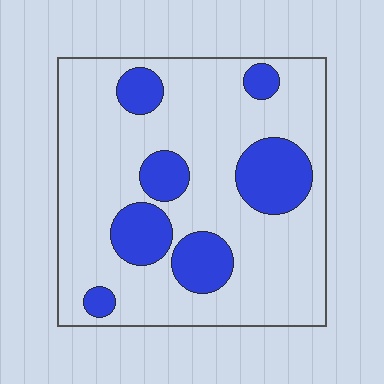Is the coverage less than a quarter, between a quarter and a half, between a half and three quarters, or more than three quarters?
Less than a quarter.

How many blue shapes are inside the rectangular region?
7.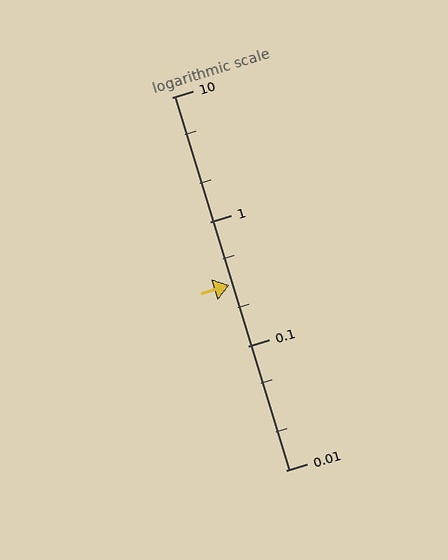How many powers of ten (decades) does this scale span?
The scale spans 3 decades, from 0.01 to 10.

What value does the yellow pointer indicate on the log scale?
The pointer indicates approximately 0.31.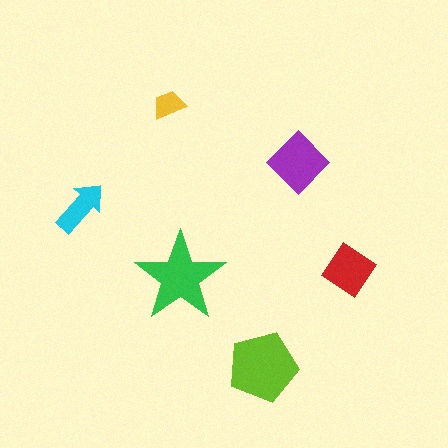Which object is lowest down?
The lime pentagon is bottommost.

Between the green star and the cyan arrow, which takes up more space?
The green star.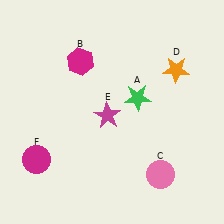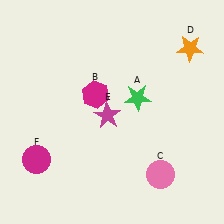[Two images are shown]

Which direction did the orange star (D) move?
The orange star (D) moved up.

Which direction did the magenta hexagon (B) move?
The magenta hexagon (B) moved down.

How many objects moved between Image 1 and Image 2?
2 objects moved between the two images.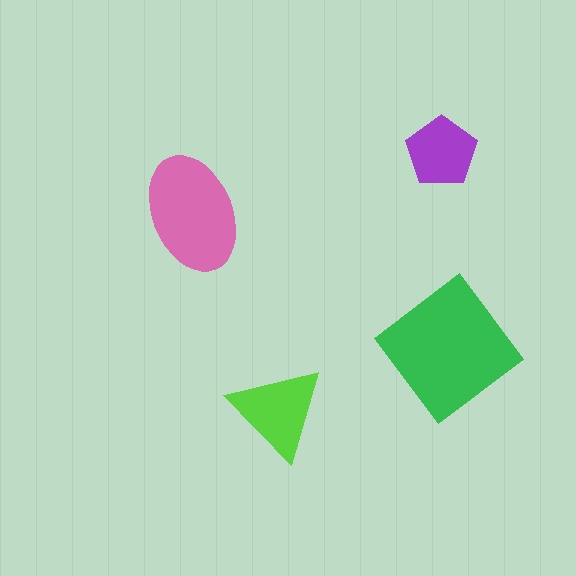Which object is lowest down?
The lime triangle is bottommost.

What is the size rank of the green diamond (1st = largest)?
1st.